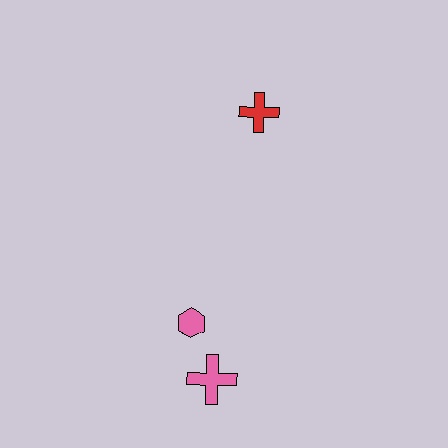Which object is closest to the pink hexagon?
The pink cross is closest to the pink hexagon.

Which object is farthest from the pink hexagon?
The red cross is farthest from the pink hexagon.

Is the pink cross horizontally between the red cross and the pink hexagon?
Yes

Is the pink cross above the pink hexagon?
No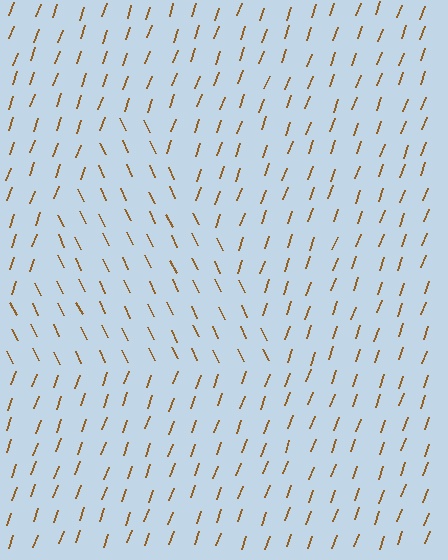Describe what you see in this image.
The image is filled with small brown line segments. A triangle region in the image has lines oriented differently from the surrounding lines, creating a visible texture boundary.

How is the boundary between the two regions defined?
The boundary is defined purely by a change in line orientation (approximately 45 degrees difference). All lines are the same color and thickness.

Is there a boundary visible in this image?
Yes, there is a texture boundary formed by a change in line orientation.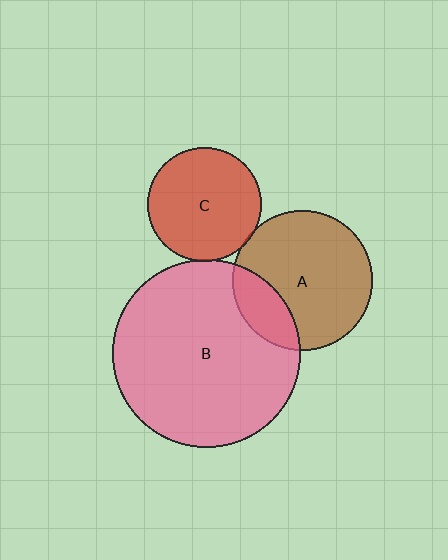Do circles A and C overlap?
Yes.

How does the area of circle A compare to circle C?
Approximately 1.5 times.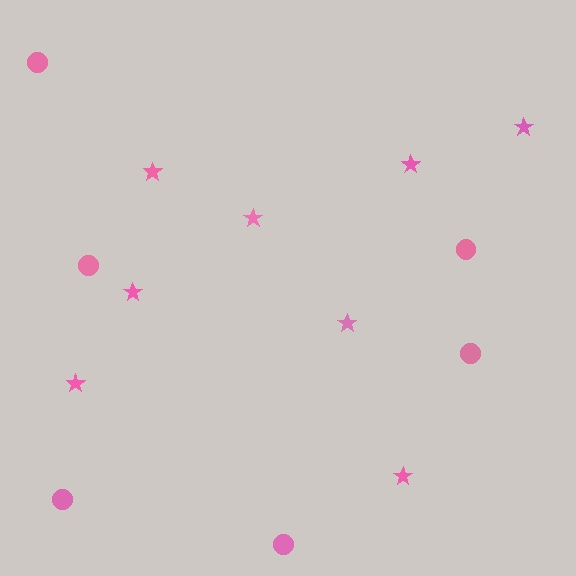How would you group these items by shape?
There are 2 groups: one group of stars (8) and one group of circles (6).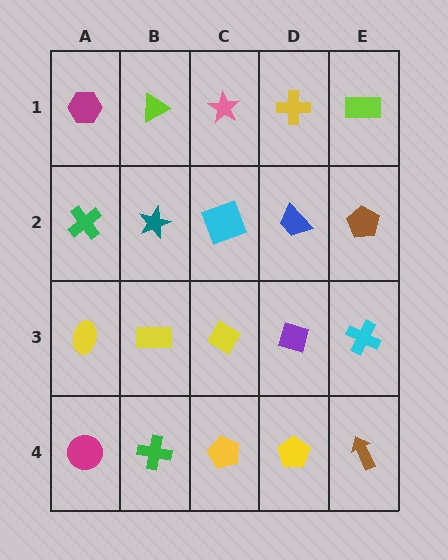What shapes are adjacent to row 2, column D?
A yellow cross (row 1, column D), a purple diamond (row 3, column D), a cyan square (row 2, column C), a brown pentagon (row 2, column E).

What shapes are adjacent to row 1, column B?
A teal star (row 2, column B), a magenta hexagon (row 1, column A), a pink star (row 1, column C).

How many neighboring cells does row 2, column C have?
4.